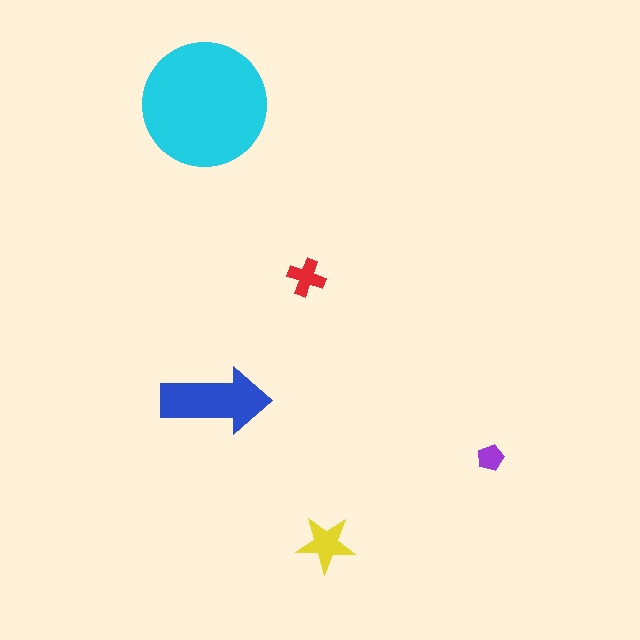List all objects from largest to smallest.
The cyan circle, the blue arrow, the yellow star, the red cross, the purple pentagon.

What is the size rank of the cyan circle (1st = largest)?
1st.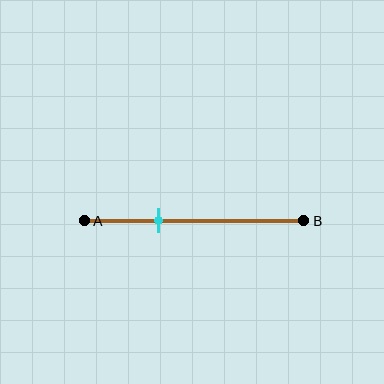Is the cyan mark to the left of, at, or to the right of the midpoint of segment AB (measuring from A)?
The cyan mark is to the left of the midpoint of segment AB.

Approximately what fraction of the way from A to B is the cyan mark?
The cyan mark is approximately 35% of the way from A to B.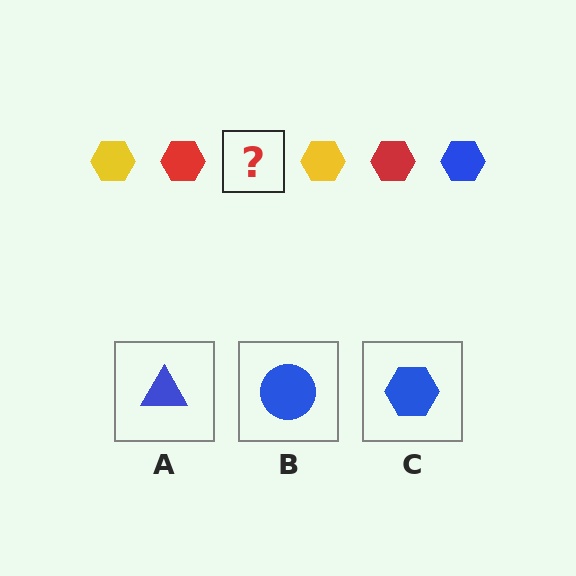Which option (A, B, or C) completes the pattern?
C.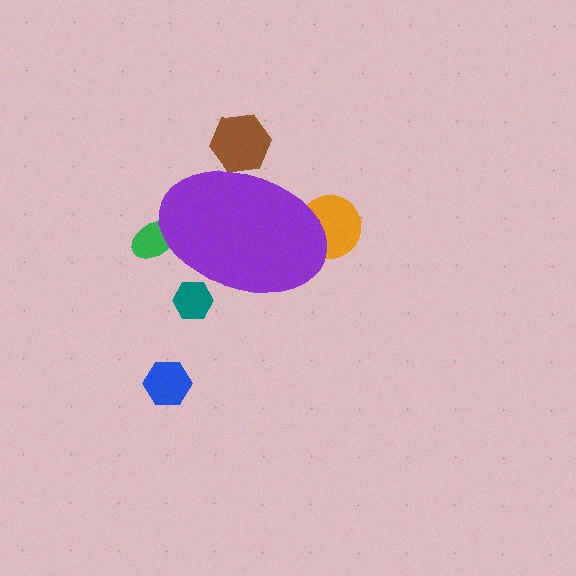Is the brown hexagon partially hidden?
Yes, the brown hexagon is partially hidden behind the purple ellipse.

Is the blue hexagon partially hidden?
No, the blue hexagon is fully visible.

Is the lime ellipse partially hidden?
Yes, the lime ellipse is partially hidden behind the purple ellipse.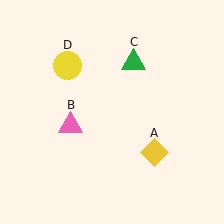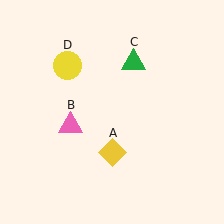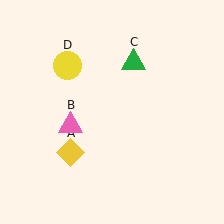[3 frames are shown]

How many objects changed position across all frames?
1 object changed position: yellow diamond (object A).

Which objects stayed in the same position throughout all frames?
Pink triangle (object B) and green triangle (object C) and yellow circle (object D) remained stationary.